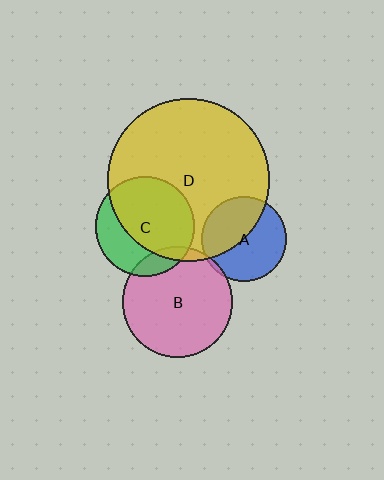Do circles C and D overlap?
Yes.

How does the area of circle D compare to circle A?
Approximately 3.7 times.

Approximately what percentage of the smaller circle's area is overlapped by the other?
Approximately 65%.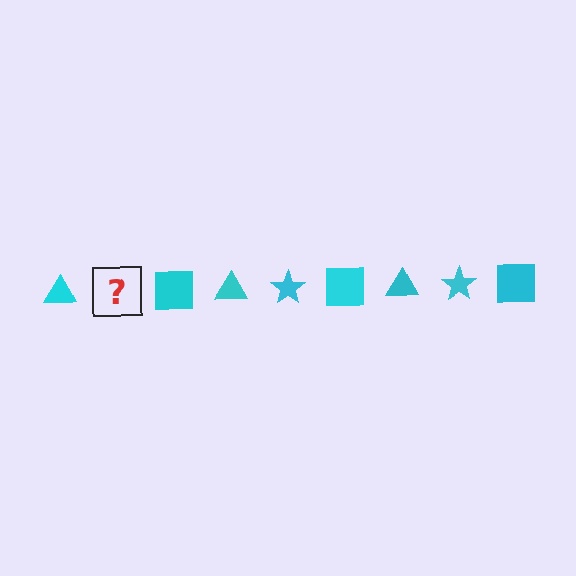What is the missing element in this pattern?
The missing element is a cyan star.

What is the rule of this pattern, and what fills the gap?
The rule is that the pattern cycles through triangle, star, square shapes in cyan. The gap should be filled with a cyan star.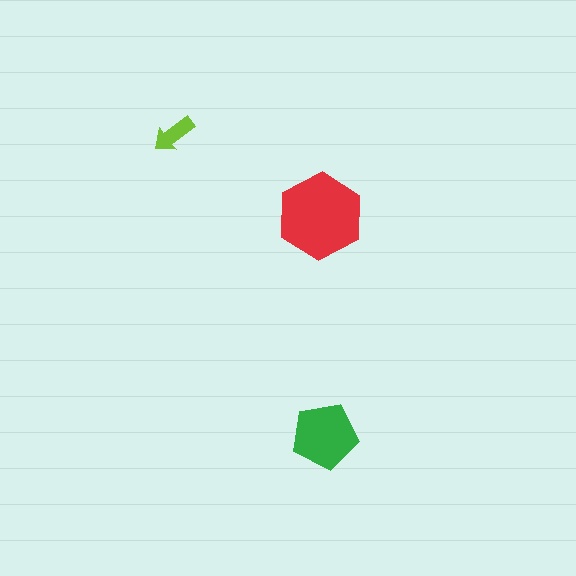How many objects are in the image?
There are 3 objects in the image.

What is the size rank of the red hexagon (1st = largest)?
1st.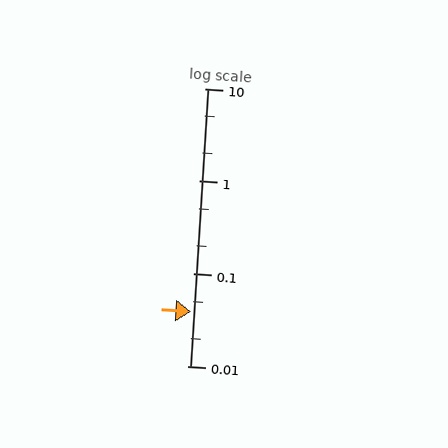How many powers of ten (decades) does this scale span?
The scale spans 3 decades, from 0.01 to 10.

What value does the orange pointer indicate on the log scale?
The pointer indicates approximately 0.039.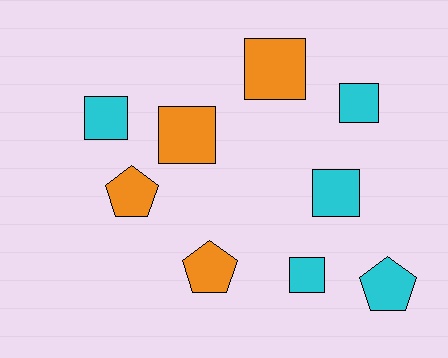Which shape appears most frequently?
Square, with 6 objects.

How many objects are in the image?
There are 9 objects.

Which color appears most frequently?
Cyan, with 5 objects.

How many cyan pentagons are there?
There is 1 cyan pentagon.